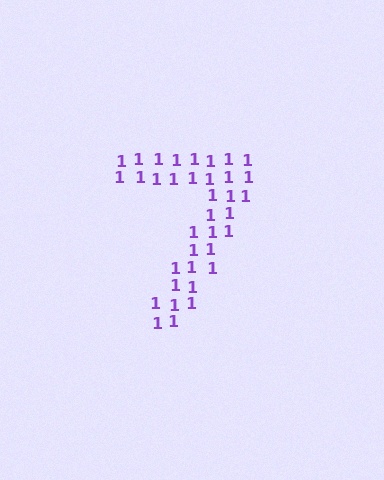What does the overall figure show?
The overall figure shows the digit 7.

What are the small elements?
The small elements are digit 1's.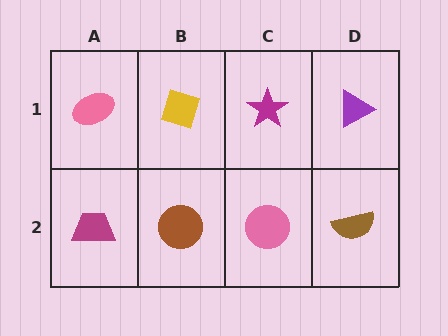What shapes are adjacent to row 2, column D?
A purple triangle (row 1, column D), a pink circle (row 2, column C).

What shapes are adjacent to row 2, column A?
A pink ellipse (row 1, column A), a brown circle (row 2, column B).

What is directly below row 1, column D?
A brown semicircle.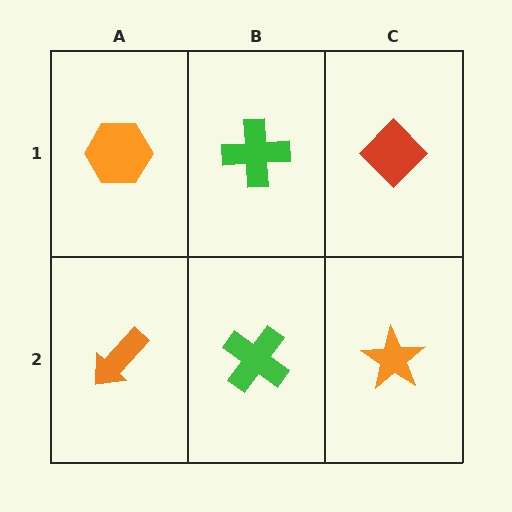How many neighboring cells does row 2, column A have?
2.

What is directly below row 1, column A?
An orange arrow.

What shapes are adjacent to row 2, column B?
A green cross (row 1, column B), an orange arrow (row 2, column A), an orange star (row 2, column C).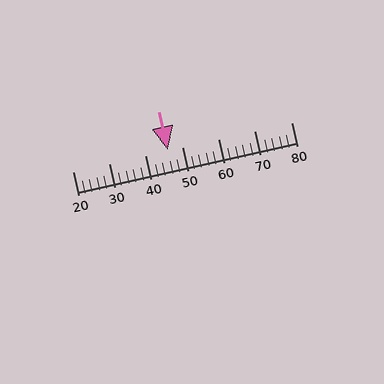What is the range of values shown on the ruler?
The ruler shows values from 20 to 80.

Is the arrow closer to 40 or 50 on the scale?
The arrow is closer to 50.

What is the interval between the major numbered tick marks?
The major tick marks are spaced 10 units apart.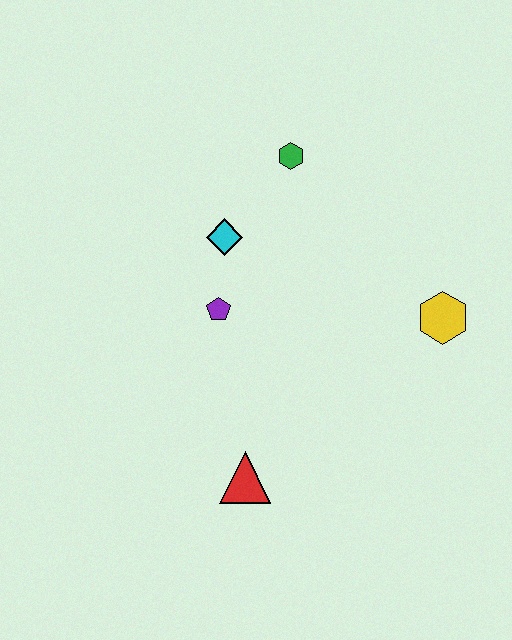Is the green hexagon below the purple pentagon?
No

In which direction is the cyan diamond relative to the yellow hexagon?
The cyan diamond is to the left of the yellow hexagon.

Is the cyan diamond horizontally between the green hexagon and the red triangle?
No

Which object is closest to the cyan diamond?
The purple pentagon is closest to the cyan diamond.